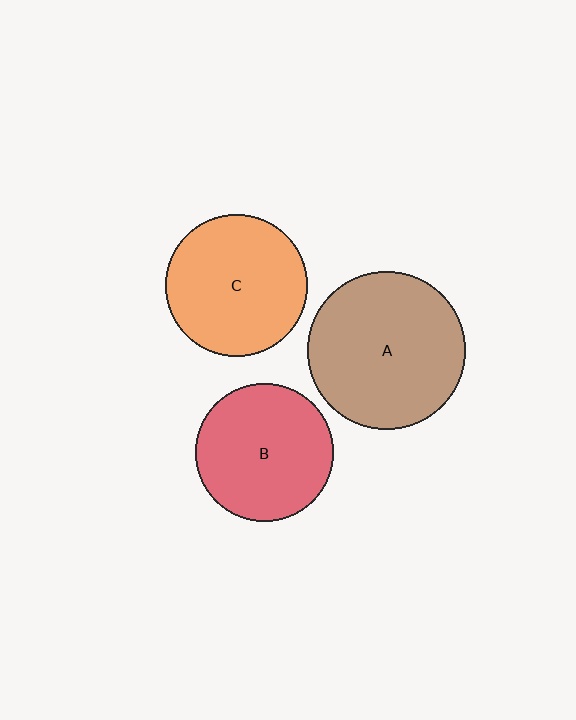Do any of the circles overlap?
No, none of the circles overlap.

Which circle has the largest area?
Circle A (brown).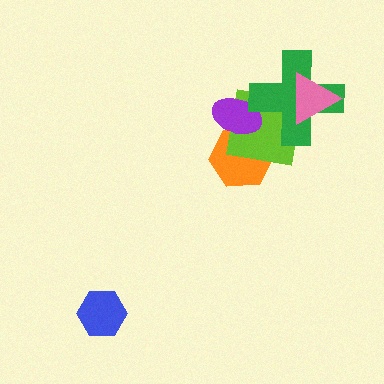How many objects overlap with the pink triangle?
2 objects overlap with the pink triangle.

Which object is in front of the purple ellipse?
The green cross is in front of the purple ellipse.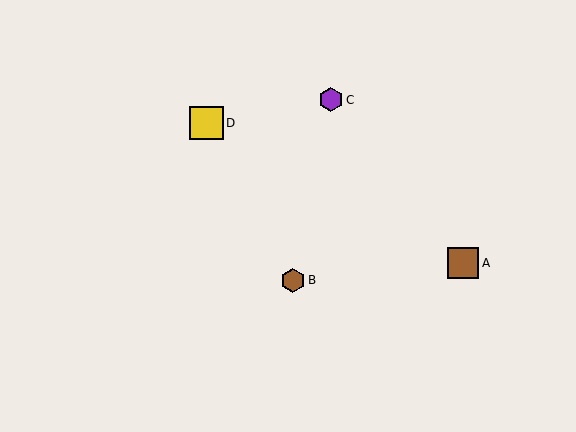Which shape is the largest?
The yellow square (labeled D) is the largest.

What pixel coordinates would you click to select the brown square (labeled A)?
Click at (463, 263) to select the brown square A.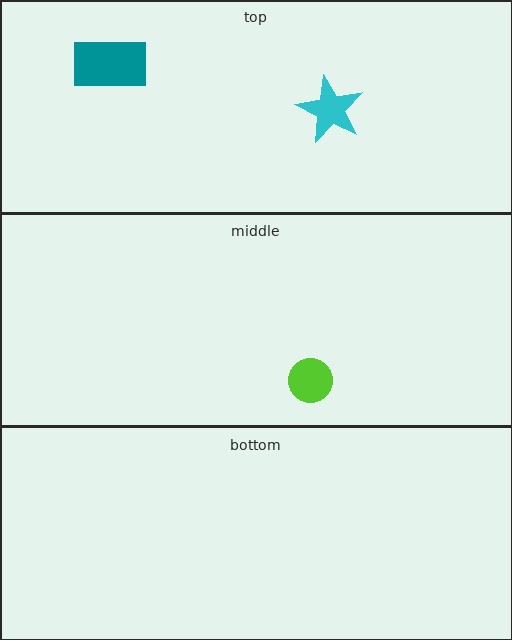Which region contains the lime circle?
The middle region.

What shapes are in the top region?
The teal rectangle, the cyan star.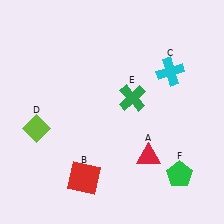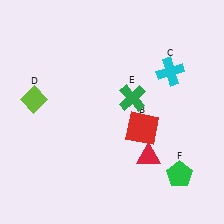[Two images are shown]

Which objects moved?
The objects that moved are: the red square (B), the lime diamond (D).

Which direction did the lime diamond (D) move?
The lime diamond (D) moved up.